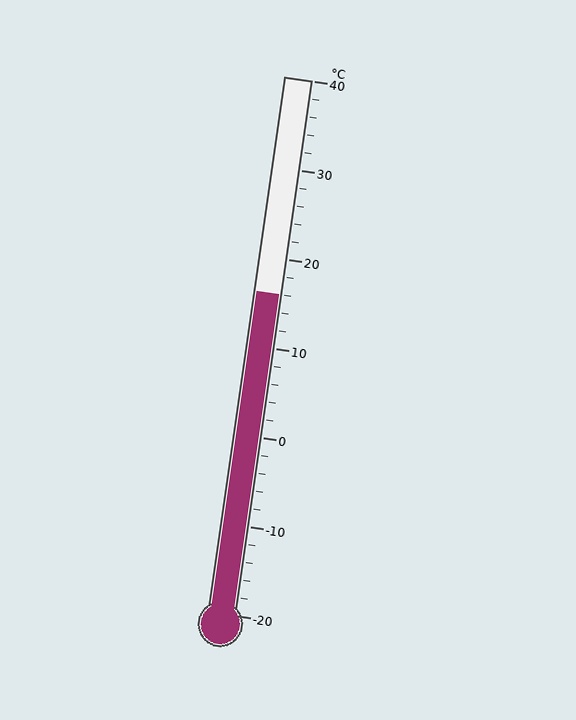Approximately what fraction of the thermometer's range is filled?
The thermometer is filled to approximately 60% of its range.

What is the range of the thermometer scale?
The thermometer scale ranges from -20°C to 40°C.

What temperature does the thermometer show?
The thermometer shows approximately 16°C.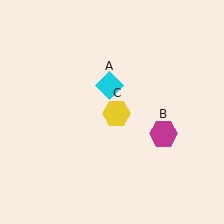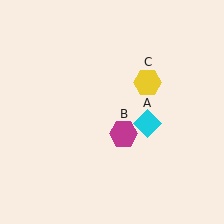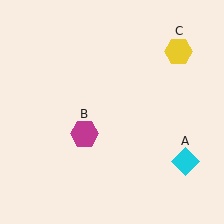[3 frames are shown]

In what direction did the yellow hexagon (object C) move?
The yellow hexagon (object C) moved up and to the right.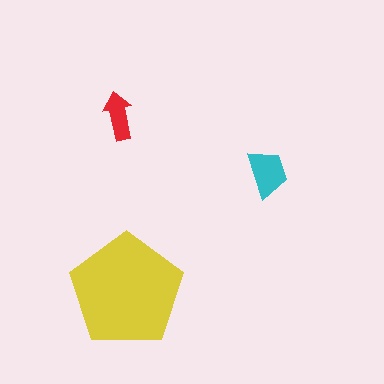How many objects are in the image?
There are 3 objects in the image.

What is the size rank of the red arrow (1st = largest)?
3rd.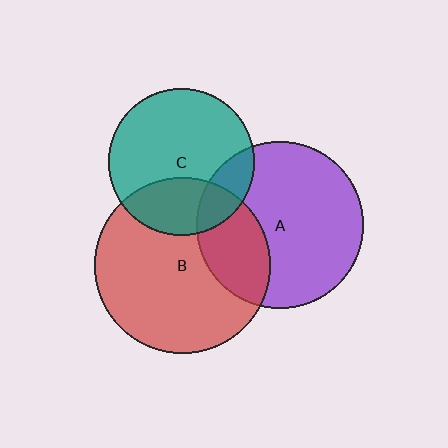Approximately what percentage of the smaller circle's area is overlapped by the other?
Approximately 15%.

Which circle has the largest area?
Circle B (red).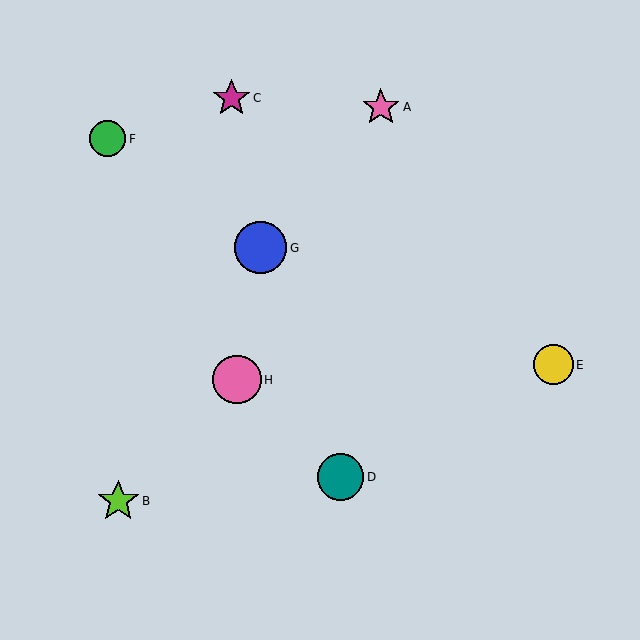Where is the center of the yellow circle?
The center of the yellow circle is at (553, 365).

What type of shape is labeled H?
Shape H is a pink circle.